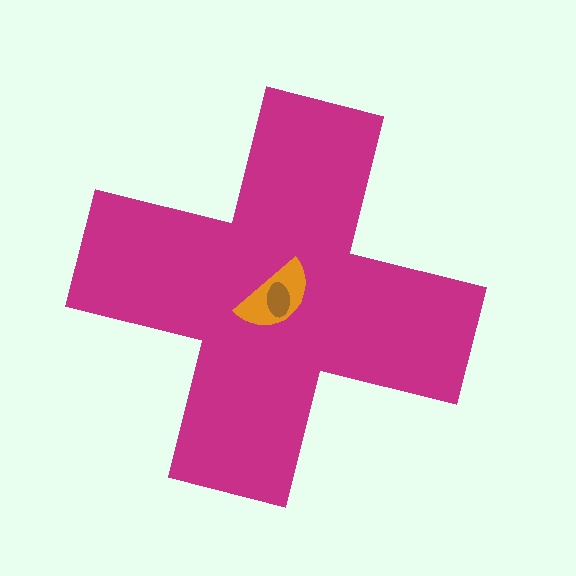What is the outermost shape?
The magenta cross.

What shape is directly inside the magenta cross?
The orange semicircle.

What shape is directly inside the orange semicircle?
The brown ellipse.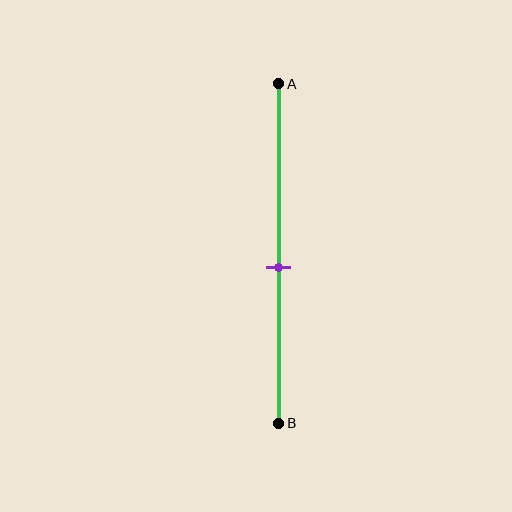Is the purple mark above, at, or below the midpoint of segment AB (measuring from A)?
The purple mark is below the midpoint of segment AB.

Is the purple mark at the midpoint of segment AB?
No, the mark is at about 55% from A, not at the 50% midpoint.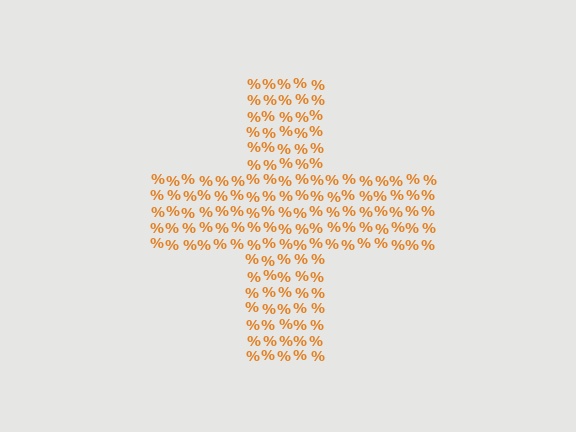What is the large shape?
The large shape is a cross.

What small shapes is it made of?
It is made of small percent signs.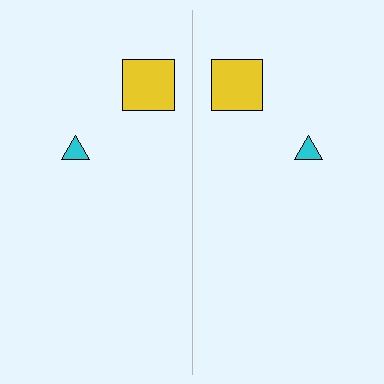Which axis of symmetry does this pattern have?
The pattern has a vertical axis of symmetry running through the center of the image.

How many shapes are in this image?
There are 4 shapes in this image.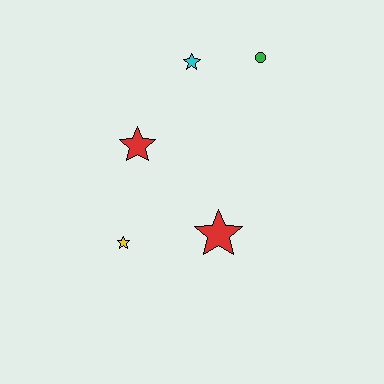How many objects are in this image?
There are 5 objects.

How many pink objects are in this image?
There are no pink objects.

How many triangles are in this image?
There are no triangles.